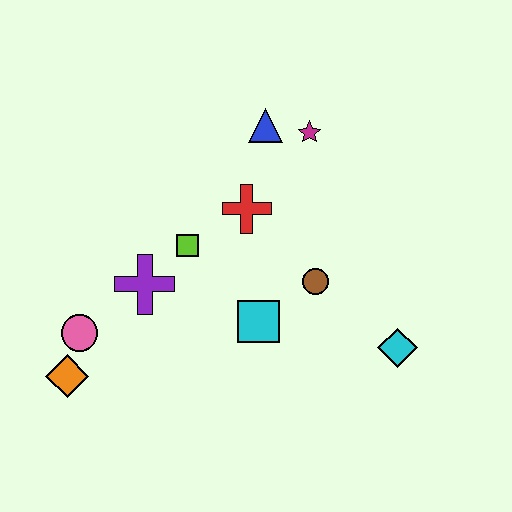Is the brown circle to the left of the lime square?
No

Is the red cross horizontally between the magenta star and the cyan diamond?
No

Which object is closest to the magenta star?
The blue triangle is closest to the magenta star.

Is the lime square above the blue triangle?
No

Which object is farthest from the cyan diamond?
The orange diamond is farthest from the cyan diamond.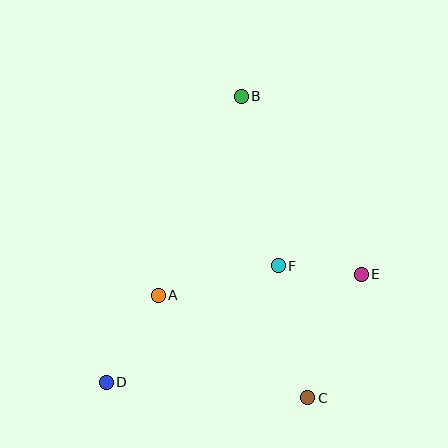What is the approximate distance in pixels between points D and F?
The distance between D and F is approximately 208 pixels.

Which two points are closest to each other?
Points E and F are closest to each other.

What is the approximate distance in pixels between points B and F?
The distance between B and F is approximately 173 pixels.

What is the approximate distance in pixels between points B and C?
The distance between B and C is approximately 308 pixels.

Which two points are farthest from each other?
Points B and D are farthest from each other.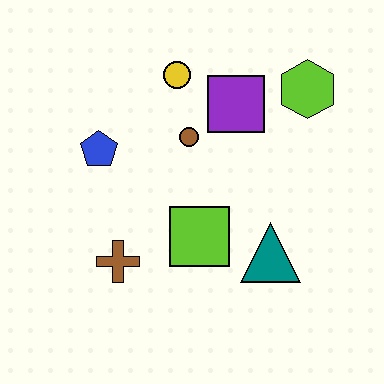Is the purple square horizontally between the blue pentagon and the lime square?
No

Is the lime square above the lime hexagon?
No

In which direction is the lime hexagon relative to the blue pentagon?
The lime hexagon is to the right of the blue pentagon.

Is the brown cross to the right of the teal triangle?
No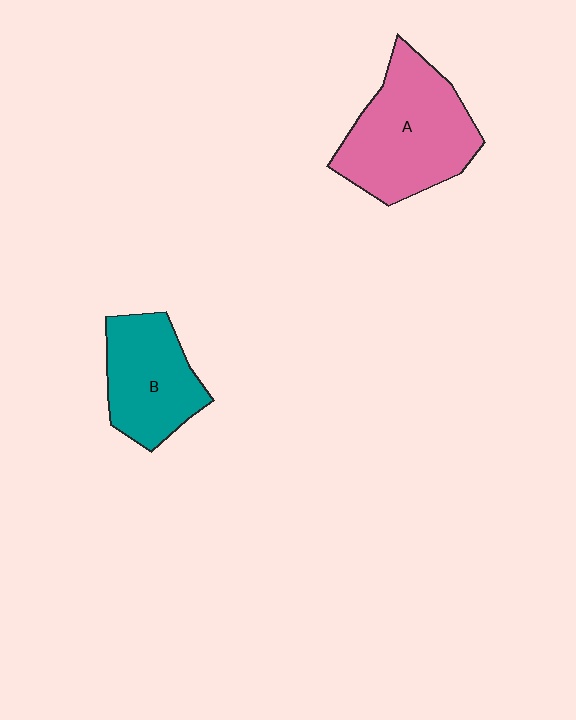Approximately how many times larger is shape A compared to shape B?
Approximately 1.4 times.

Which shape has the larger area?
Shape A (pink).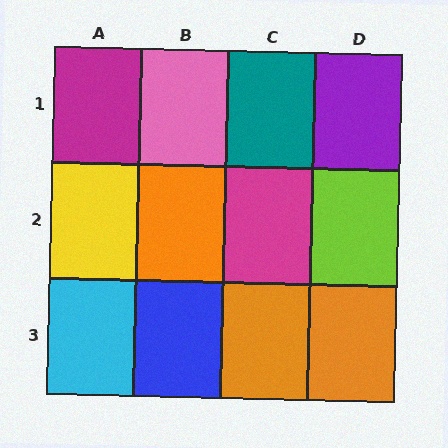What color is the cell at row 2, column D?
Lime.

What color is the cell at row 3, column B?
Blue.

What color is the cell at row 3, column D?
Orange.